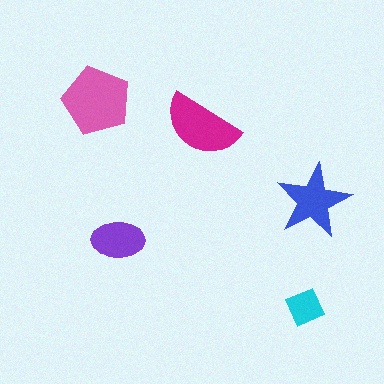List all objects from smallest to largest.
The cyan diamond, the purple ellipse, the blue star, the magenta semicircle, the pink pentagon.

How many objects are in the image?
There are 5 objects in the image.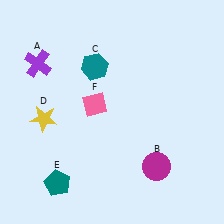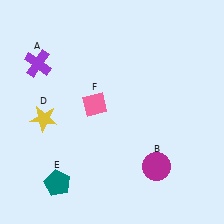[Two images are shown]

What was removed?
The teal hexagon (C) was removed in Image 2.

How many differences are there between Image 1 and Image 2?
There is 1 difference between the two images.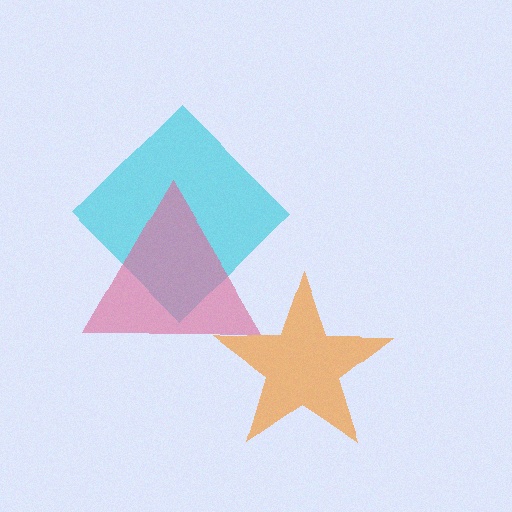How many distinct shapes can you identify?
There are 3 distinct shapes: a cyan diamond, an orange star, a pink triangle.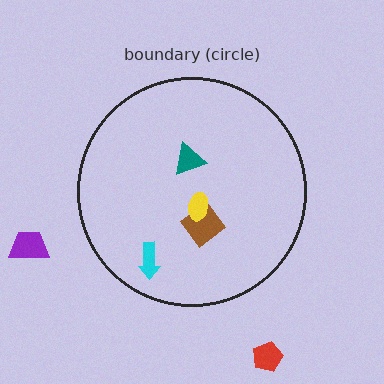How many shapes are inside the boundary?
4 inside, 2 outside.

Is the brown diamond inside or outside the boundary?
Inside.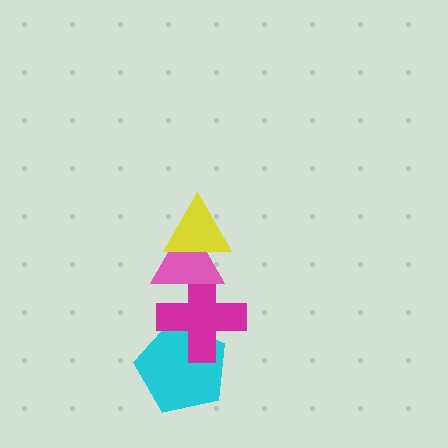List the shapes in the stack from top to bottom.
From top to bottom: the yellow triangle, the pink triangle, the magenta cross, the cyan pentagon.